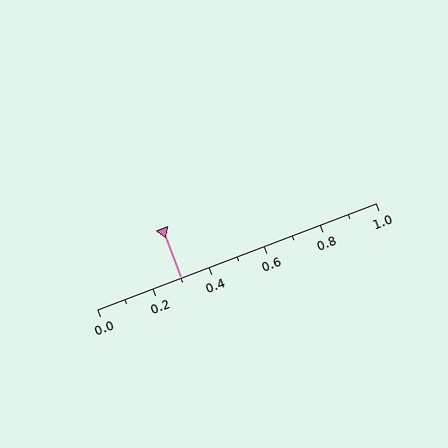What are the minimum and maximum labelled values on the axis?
The axis runs from 0.0 to 1.0.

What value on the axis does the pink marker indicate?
The marker indicates approximately 0.3.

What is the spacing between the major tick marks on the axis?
The major ticks are spaced 0.2 apart.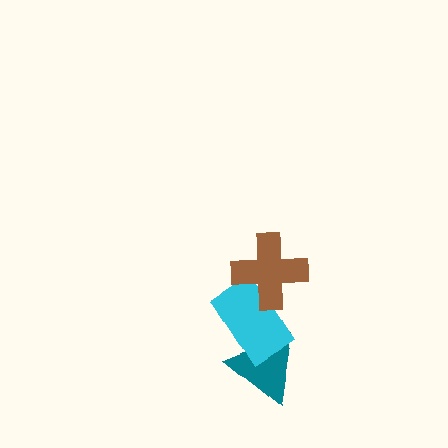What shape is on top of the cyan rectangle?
The brown cross is on top of the cyan rectangle.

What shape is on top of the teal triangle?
The cyan rectangle is on top of the teal triangle.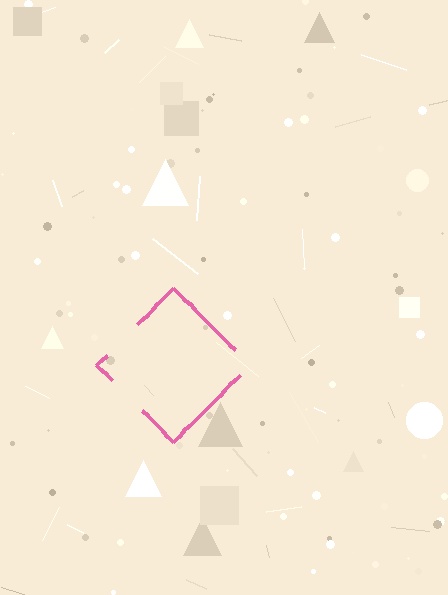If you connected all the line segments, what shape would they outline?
They would outline a diamond.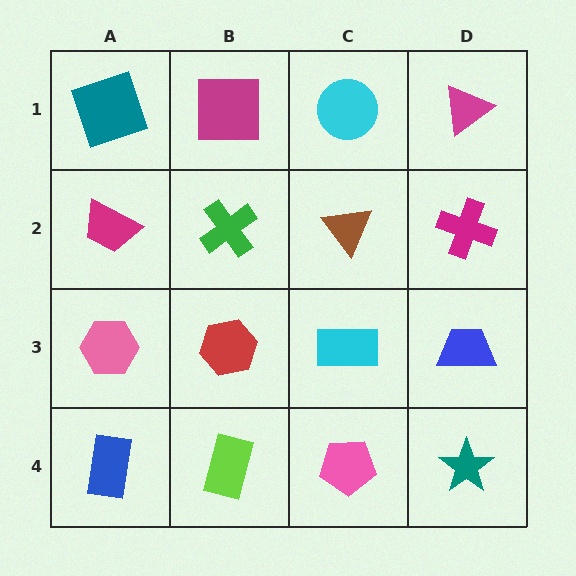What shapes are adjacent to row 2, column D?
A magenta triangle (row 1, column D), a blue trapezoid (row 3, column D), a brown triangle (row 2, column C).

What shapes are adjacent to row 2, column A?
A teal square (row 1, column A), a pink hexagon (row 3, column A), a green cross (row 2, column B).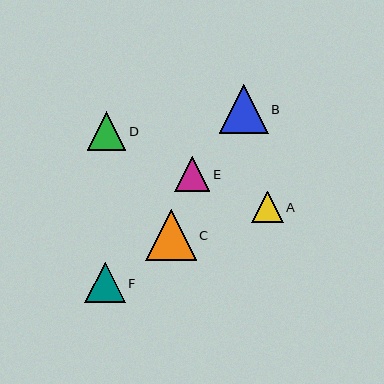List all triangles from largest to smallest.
From largest to smallest: C, B, F, D, E, A.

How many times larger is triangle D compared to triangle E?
Triangle D is approximately 1.1 times the size of triangle E.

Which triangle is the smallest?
Triangle A is the smallest with a size of approximately 31 pixels.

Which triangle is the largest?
Triangle C is the largest with a size of approximately 51 pixels.